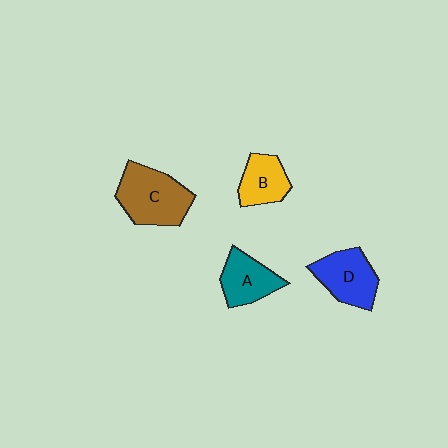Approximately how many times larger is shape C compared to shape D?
Approximately 1.2 times.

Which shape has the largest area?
Shape C (brown).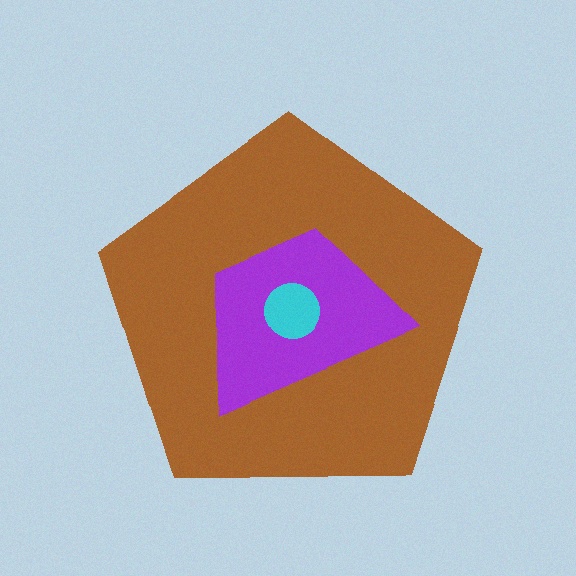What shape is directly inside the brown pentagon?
The purple trapezoid.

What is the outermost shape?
The brown pentagon.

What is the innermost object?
The cyan circle.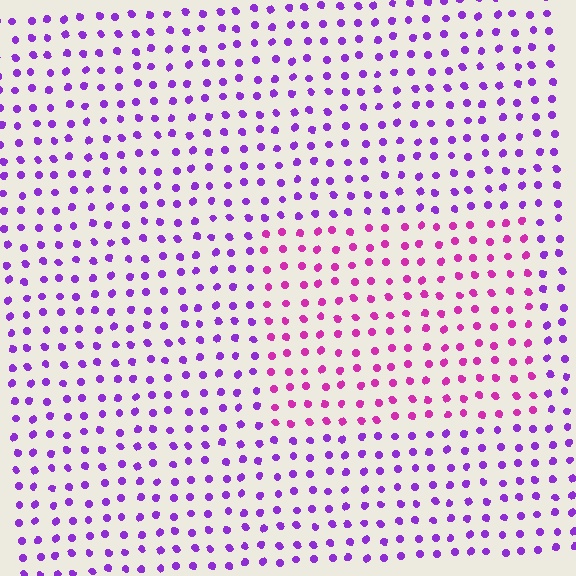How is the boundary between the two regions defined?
The boundary is defined purely by a slight shift in hue (about 38 degrees). Spacing, size, and orientation are identical on both sides.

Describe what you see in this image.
The image is filled with small purple elements in a uniform arrangement. A rectangle-shaped region is visible where the elements are tinted to a slightly different hue, forming a subtle color boundary.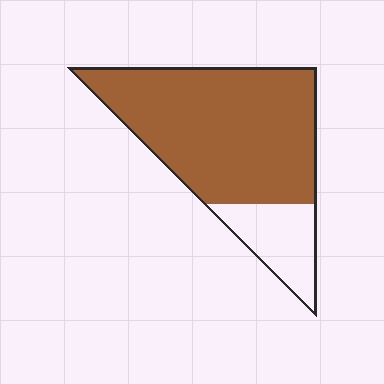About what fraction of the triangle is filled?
About four fifths (4/5).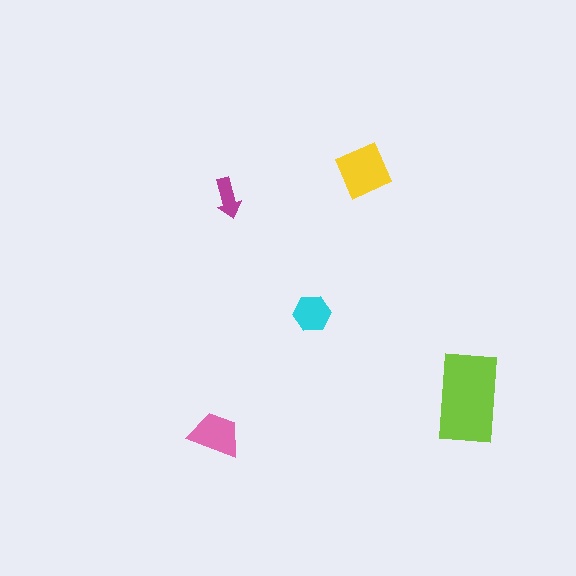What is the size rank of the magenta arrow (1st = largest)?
5th.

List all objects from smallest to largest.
The magenta arrow, the cyan hexagon, the pink trapezoid, the yellow diamond, the lime rectangle.